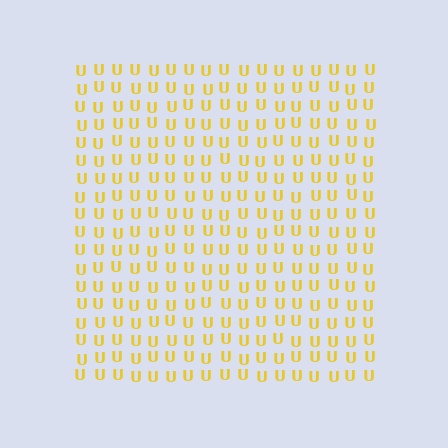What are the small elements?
The small elements are letter U's.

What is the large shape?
The large shape is a square.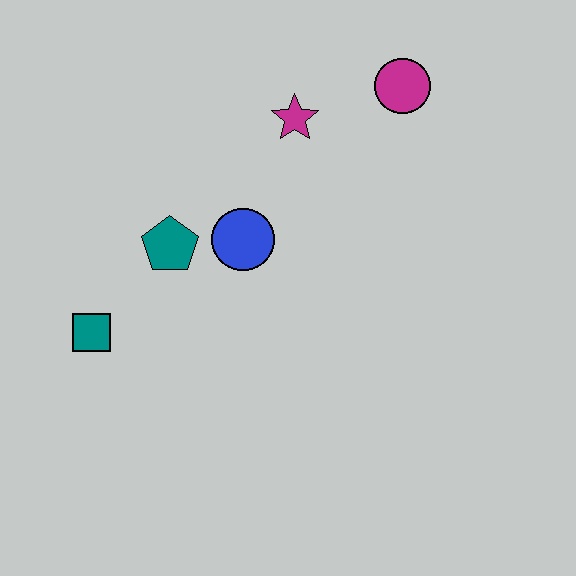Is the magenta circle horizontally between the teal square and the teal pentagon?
No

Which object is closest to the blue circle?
The teal pentagon is closest to the blue circle.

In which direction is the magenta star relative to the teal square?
The magenta star is above the teal square.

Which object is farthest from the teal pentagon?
The magenta circle is farthest from the teal pentagon.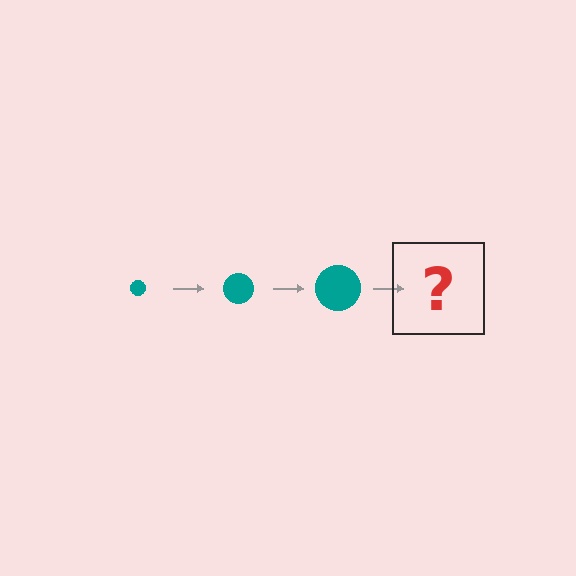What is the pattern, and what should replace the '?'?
The pattern is that the circle gets progressively larger each step. The '?' should be a teal circle, larger than the previous one.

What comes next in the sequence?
The next element should be a teal circle, larger than the previous one.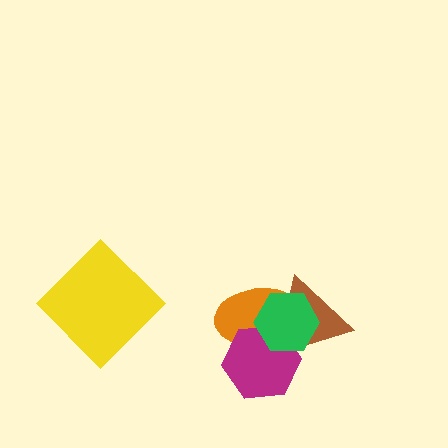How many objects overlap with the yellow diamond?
0 objects overlap with the yellow diamond.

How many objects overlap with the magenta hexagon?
3 objects overlap with the magenta hexagon.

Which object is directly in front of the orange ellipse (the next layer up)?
The brown triangle is directly in front of the orange ellipse.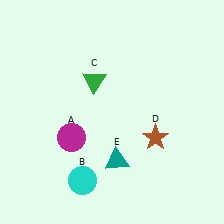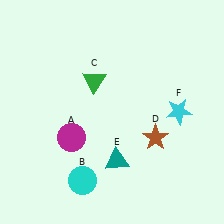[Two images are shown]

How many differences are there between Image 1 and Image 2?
There is 1 difference between the two images.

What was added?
A cyan star (F) was added in Image 2.